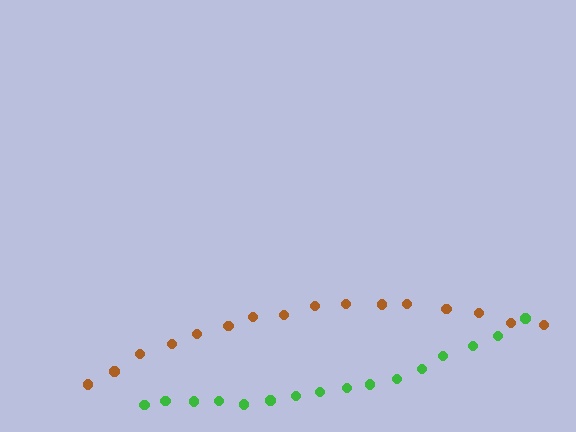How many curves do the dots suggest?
There are 2 distinct paths.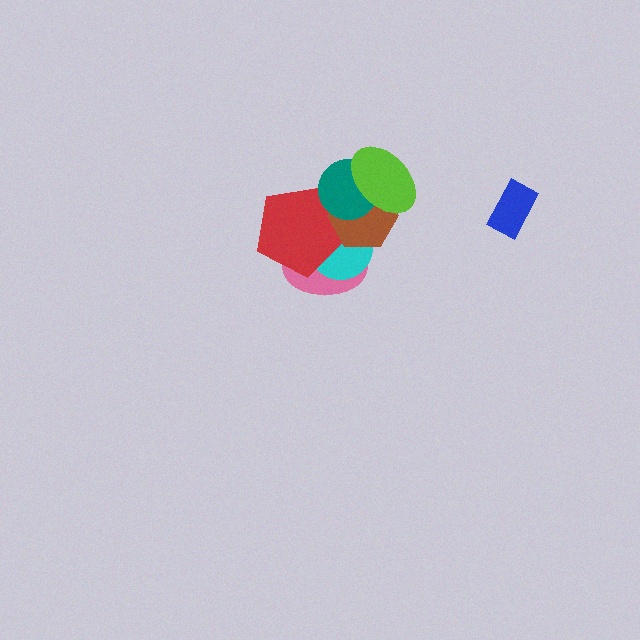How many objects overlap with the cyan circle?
3 objects overlap with the cyan circle.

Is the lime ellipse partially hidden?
No, no other shape covers it.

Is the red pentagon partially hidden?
Yes, it is partially covered by another shape.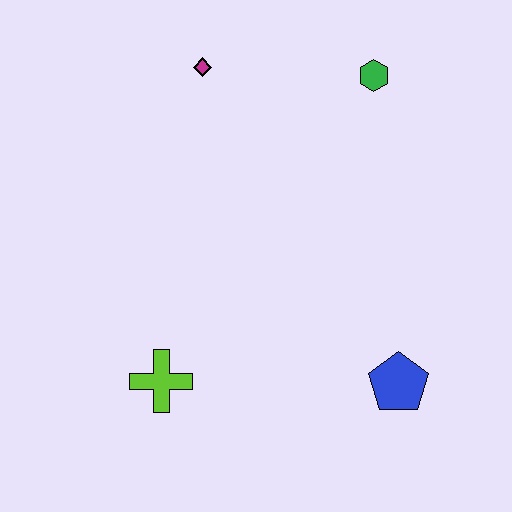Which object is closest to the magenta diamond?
The green hexagon is closest to the magenta diamond.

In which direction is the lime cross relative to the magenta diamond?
The lime cross is below the magenta diamond.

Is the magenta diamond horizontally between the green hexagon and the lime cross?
Yes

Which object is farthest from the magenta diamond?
The blue pentagon is farthest from the magenta diamond.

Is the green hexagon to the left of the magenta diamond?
No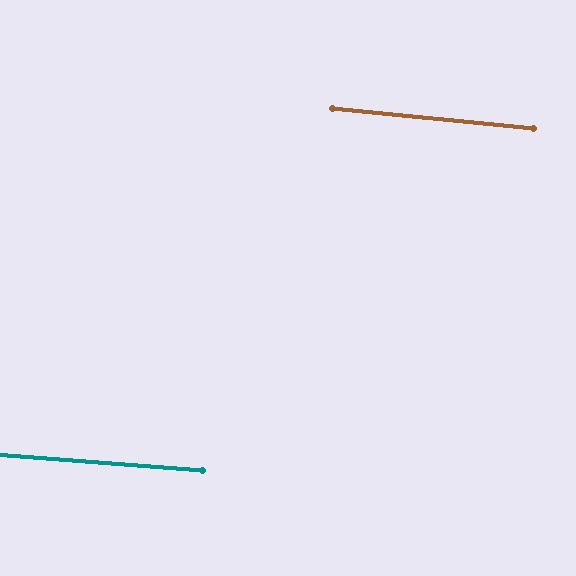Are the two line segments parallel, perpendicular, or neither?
Parallel — their directions differ by only 1.4°.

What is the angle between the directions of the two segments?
Approximately 1 degree.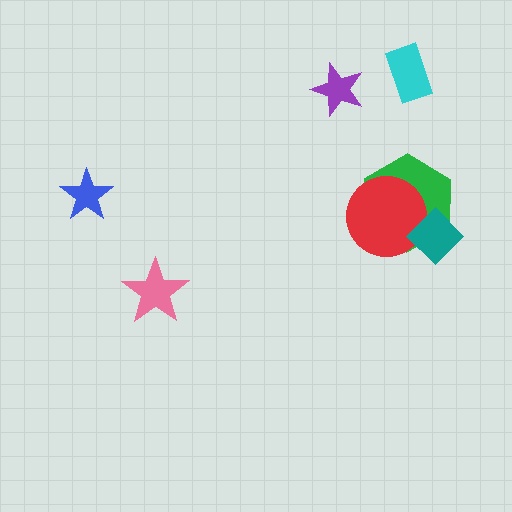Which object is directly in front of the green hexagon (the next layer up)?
The red circle is directly in front of the green hexagon.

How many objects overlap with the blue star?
0 objects overlap with the blue star.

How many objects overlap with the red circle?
2 objects overlap with the red circle.